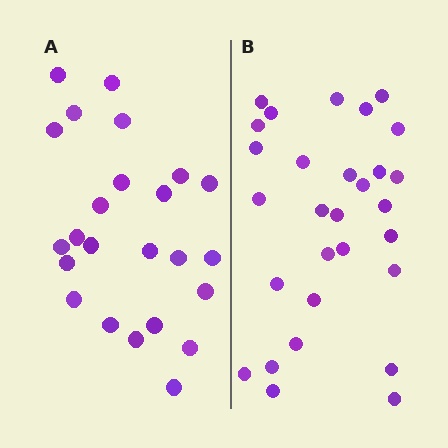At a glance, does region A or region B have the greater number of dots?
Region B (the right region) has more dots.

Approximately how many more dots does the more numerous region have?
Region B has about 5 more dots than region A.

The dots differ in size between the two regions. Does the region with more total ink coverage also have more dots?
No. Region A has more total ink coverage because its dots are larger, but region B actually contains more individual dots. Total area can be misleading — the number of items is what matters here.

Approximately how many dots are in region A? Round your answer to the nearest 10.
About 20 dots. (The exact count is 24, which rounds to 20.)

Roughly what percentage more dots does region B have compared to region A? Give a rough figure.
About 20% more.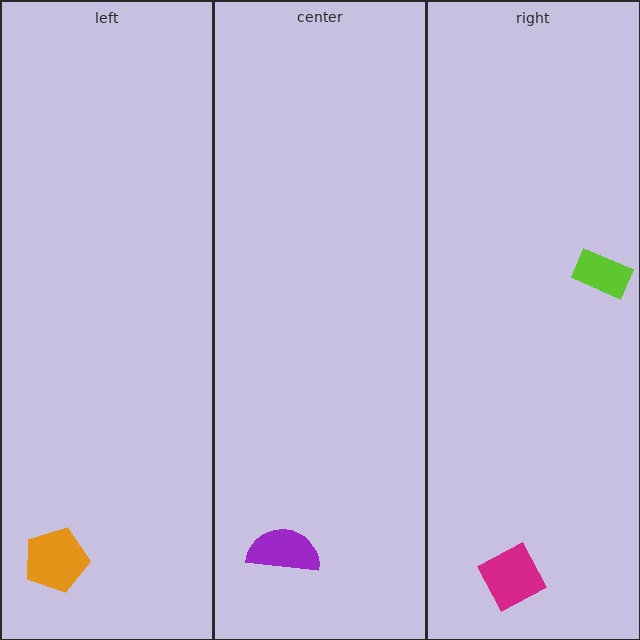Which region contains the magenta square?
The right region.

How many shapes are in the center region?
1.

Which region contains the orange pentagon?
The left region.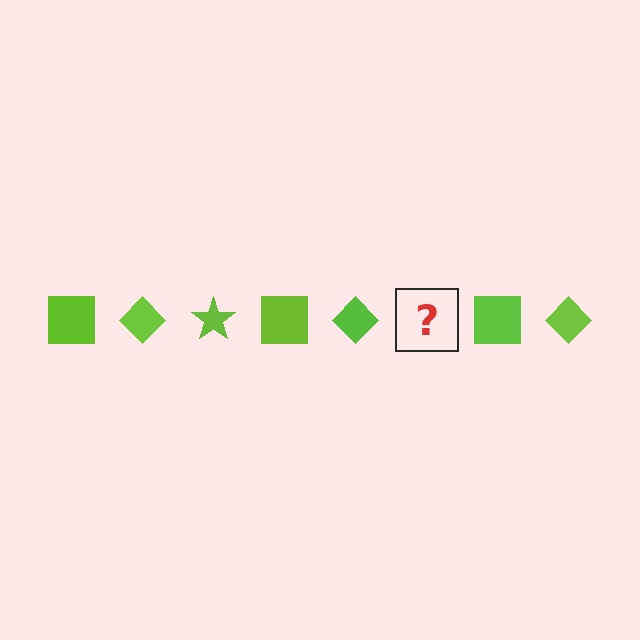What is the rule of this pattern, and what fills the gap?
The rule is that the pattern cycles through square, diamond, star shapes in lime. The gap should be filled with a lime star.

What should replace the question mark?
The question mark should be replaced with a lime star.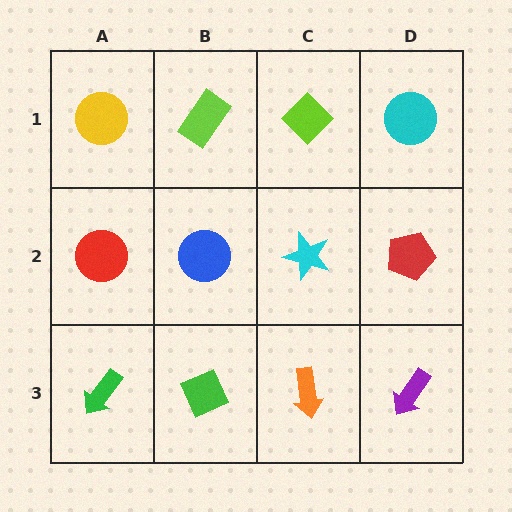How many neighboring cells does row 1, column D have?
2.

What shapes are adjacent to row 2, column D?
A cyan circle (row 1, column D), a purple arrow (row 3, column D), a cyan star (row 2, column C).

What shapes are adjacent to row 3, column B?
A blue circle (row 2, column B), a green arrow (row 3, column A), an orange arrow (row 3, column C).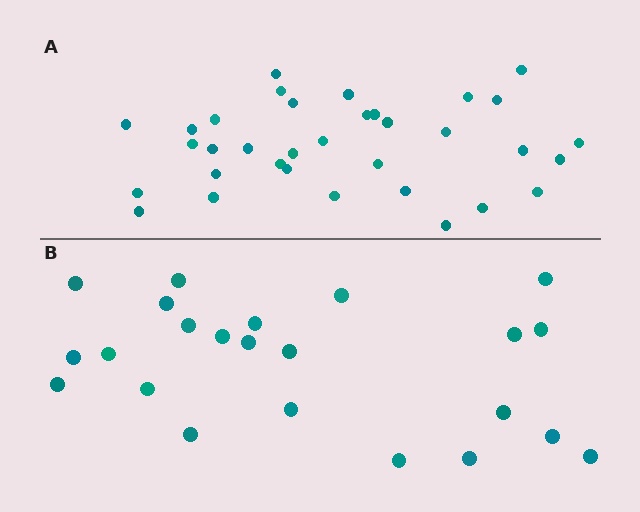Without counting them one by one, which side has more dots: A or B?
Region A (the top region) has more dots.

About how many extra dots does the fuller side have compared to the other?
Region A has roughly 12 or so more dots than region B.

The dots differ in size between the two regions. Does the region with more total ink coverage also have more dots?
No. Region B has more total ink coverage because its dots are larger, but region A actually contains more individual dots. Total area can be misleading — the number of items is what matters here.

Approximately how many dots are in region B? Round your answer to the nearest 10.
About 20 dots. (The exact count is 23, which rounds to 20.)